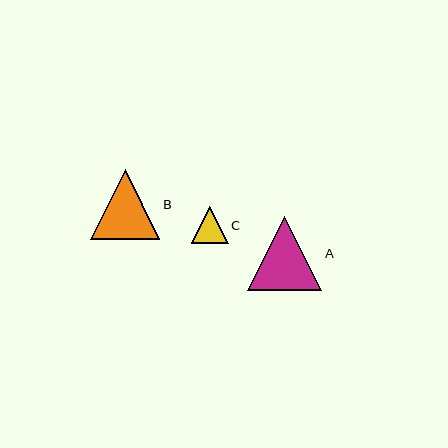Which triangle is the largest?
Triangle A is the largest with a size of approximately 74 pixels.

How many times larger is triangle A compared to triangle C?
Triangle A is approximately 2.0 times the size of triangle C.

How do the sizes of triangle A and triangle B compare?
Triangle A and triangle B are approximately the same size.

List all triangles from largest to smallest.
From largest to smallest: A, B, C.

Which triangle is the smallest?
Triangle C is the smallest with a size of approximately 37 pixels.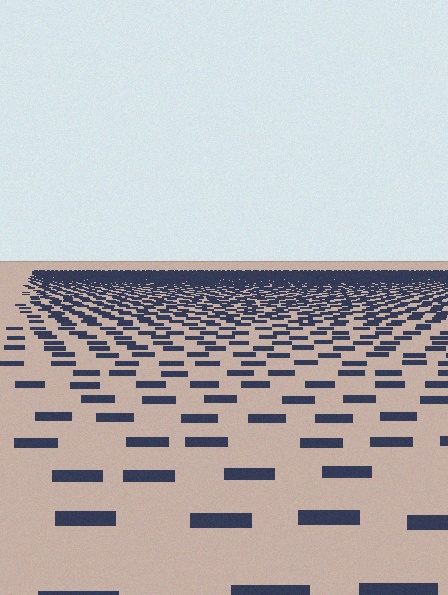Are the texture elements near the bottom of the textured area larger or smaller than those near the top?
Larger. Near the bottom, elements are closer to the viewer and appear at a bigger on-screen size.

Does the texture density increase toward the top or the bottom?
Density increases toward the top.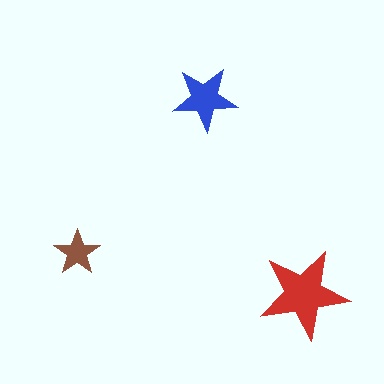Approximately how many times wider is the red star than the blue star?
About 1.5 times wider.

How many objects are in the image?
There are 3 objects in the image.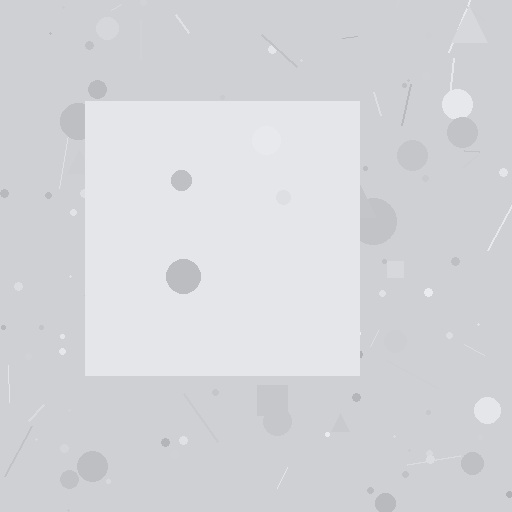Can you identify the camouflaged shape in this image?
The camouflaged shape is a square.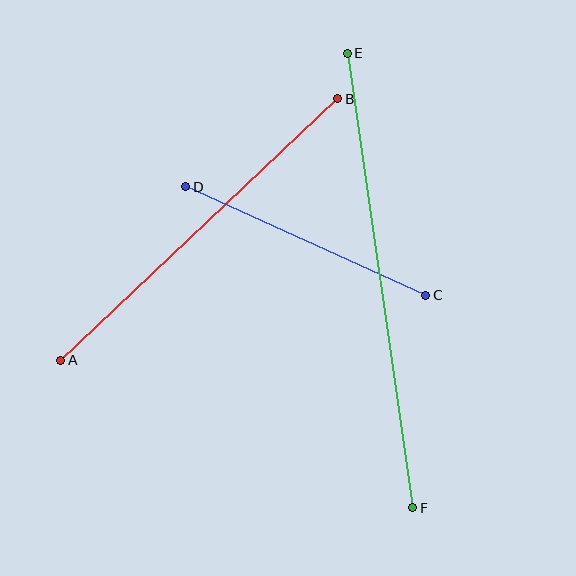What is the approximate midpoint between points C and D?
The midpoint is at approximately (306, 241) pixels.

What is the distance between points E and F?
The distance is approximately 459 pixels.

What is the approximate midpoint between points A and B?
The midpoint is at approximately (199, 230) pixels.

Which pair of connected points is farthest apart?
Points E and F are farthest apart.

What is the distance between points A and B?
The distance is approximately 381 pixels.